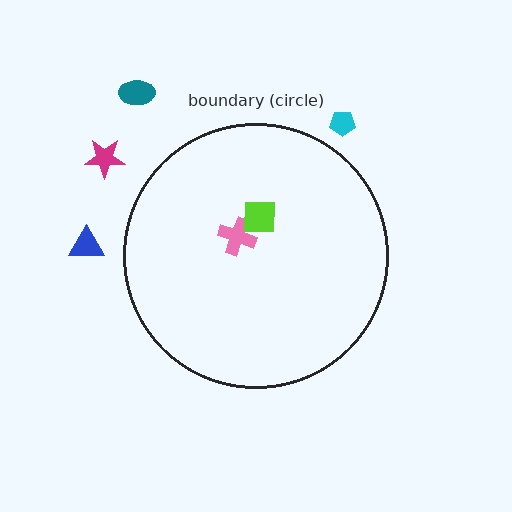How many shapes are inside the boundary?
2 inside, 4 outside.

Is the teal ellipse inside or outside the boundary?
Outside.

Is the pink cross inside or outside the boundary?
Inside.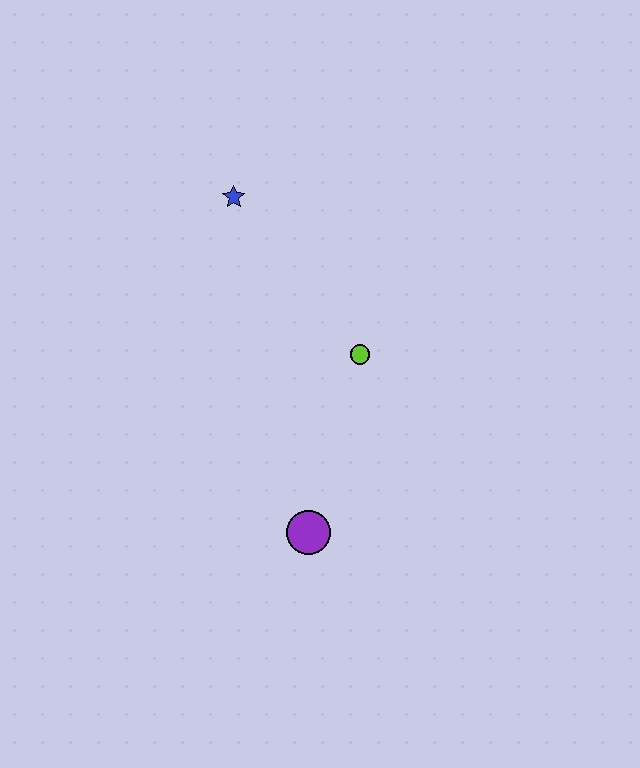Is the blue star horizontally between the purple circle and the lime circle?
No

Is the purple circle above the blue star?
No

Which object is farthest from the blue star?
The purple circle is farthest from the blue star.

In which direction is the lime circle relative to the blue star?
The lime circle is below the blue star.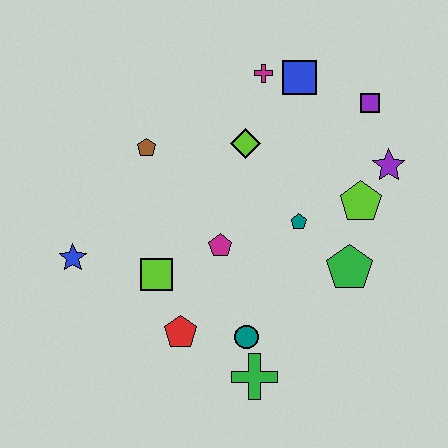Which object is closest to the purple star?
The lime pentagon is closest to the purple star.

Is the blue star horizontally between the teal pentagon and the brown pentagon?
No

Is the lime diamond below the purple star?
No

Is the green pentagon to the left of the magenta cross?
No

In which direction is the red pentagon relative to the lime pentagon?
The red pentagon is to the left of the lime pentagon.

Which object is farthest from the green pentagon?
The blue star is farthest from the green pentagon.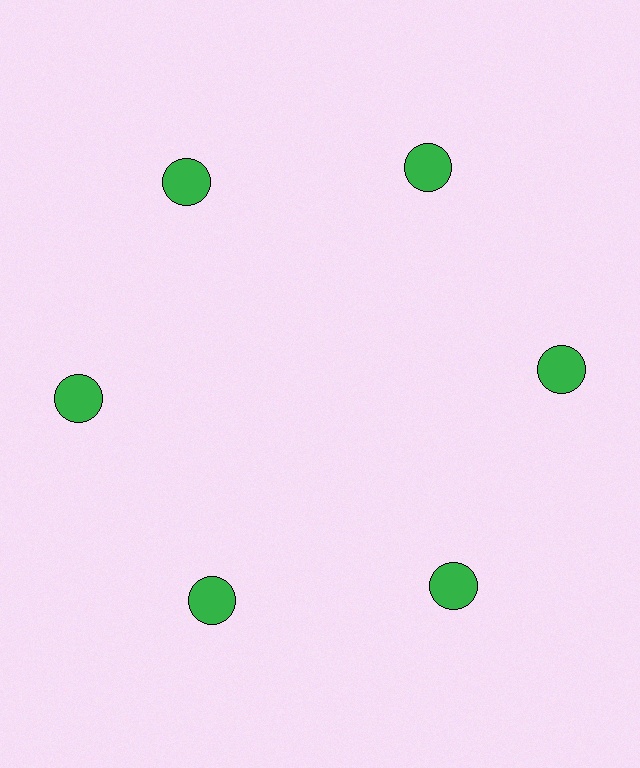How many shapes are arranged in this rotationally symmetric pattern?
There are 6 shapes, arranged in 6 groups of 1.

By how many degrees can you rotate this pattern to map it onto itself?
The pattern maps onto itself every 60 degrees of rotation.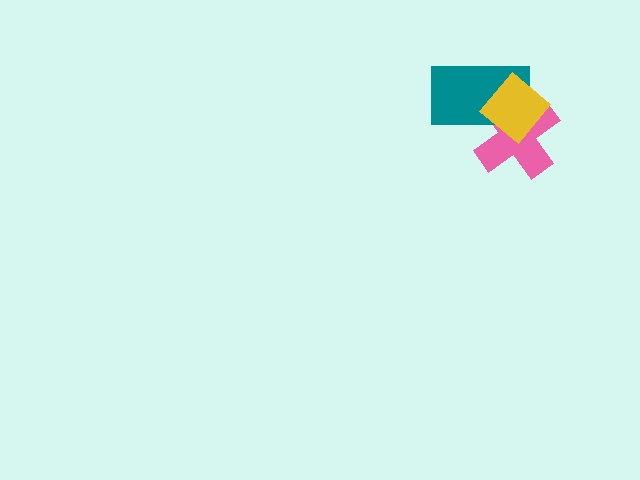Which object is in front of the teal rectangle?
The yellow diamond is in front of the teal rectangle.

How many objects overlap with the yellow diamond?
2 objects overlap with the yellow diamond.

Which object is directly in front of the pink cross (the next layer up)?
The teal rectangle is directly in front of the pink cross.